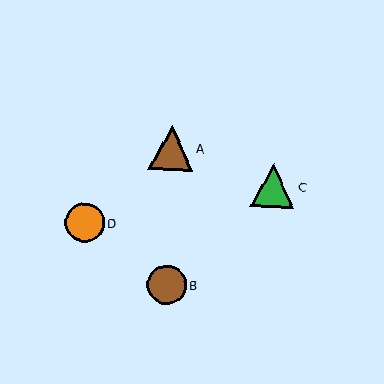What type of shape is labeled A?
Shape A is a brown triangle.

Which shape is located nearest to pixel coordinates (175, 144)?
The brown triangle (labeled A) at (171, 148) is nearest to that location.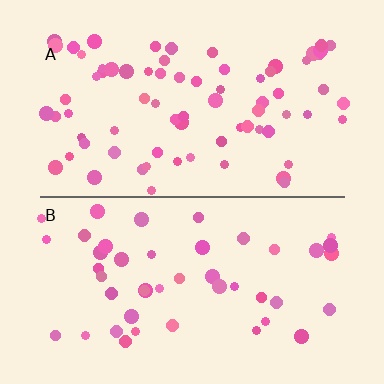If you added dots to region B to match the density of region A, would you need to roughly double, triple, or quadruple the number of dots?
Approximately double.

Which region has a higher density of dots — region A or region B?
A (the top).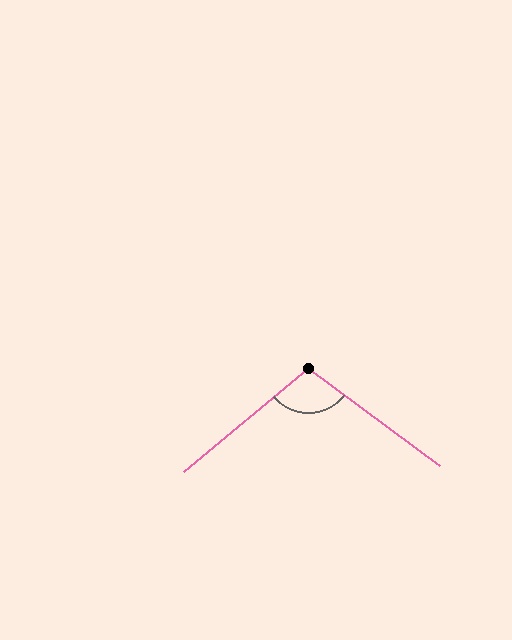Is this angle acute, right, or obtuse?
It is obtuse.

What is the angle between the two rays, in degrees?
Approximately 104 degrees.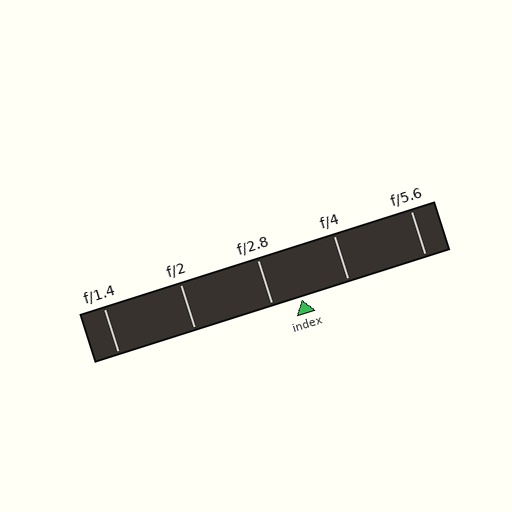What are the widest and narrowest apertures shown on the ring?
The widest aperture shown is f/1.4 and the narrowest is f/5.6.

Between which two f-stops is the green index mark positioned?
The index mark is between f/2.8 and f/4.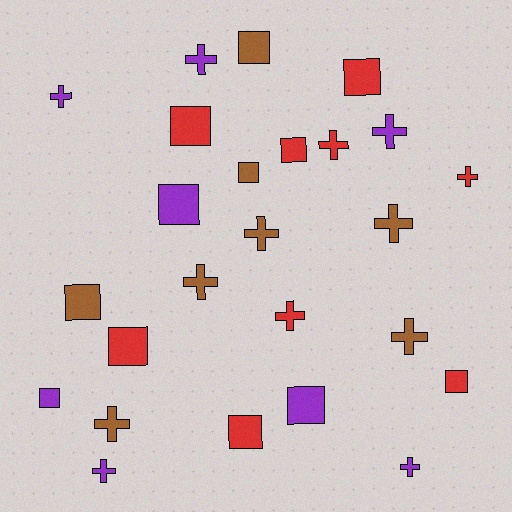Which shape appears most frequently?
Cross, with 13 objects.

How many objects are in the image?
There are 25 objects.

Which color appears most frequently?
Red, with 9 objects.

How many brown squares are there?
There are 3 brown squares.